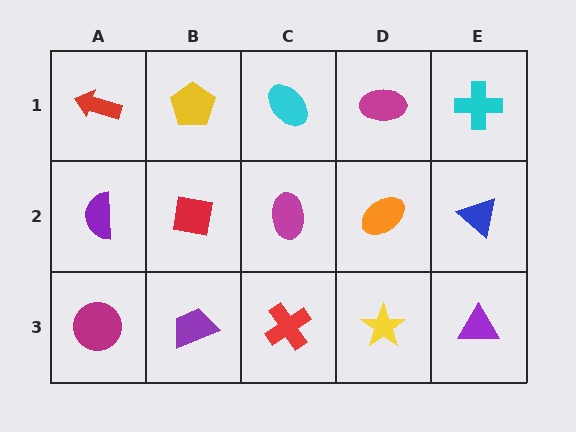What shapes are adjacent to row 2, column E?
A cyan cross (row 1, column E), a purple triangle (row 3, column E), an orange ellipse (row 2, column D).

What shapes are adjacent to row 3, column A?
A purple semicircle (row 2, column A), a purple trapezoid (row 3, column B).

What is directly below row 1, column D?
An orange ellipse.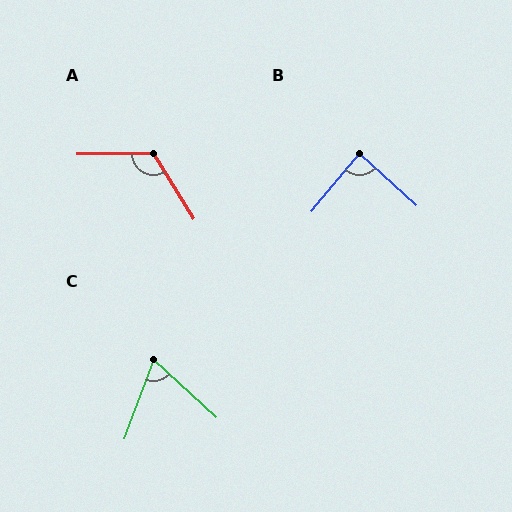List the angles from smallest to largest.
C (68°), B (87°), A (121°).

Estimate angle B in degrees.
Approximately 87 degrees.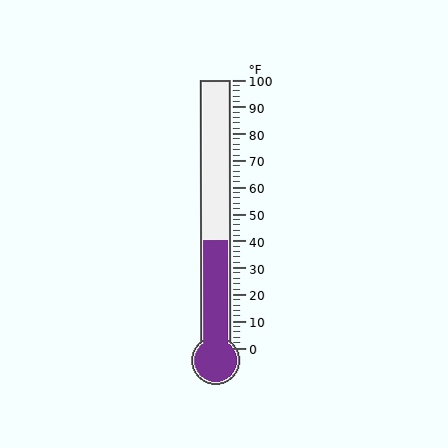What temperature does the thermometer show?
The thermometer shows approximately 40°F.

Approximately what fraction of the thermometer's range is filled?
The thermometer is filled to approximately 40% of its range.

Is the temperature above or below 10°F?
The temperature is above 10°F.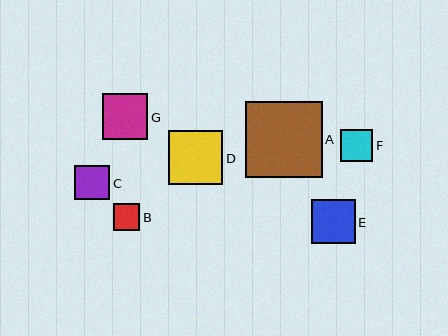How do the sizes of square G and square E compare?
Square G and square E are approximately the same size.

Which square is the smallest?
Square B is the smallest with a size of approximately 27 pixels.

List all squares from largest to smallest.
From largest to smallest: A, D, G, E, C, F, B.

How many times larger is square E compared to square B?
Square E is approximately 1.6 times the size of square B.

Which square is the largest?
Square A is the largest with a size of approximately 77 pixels.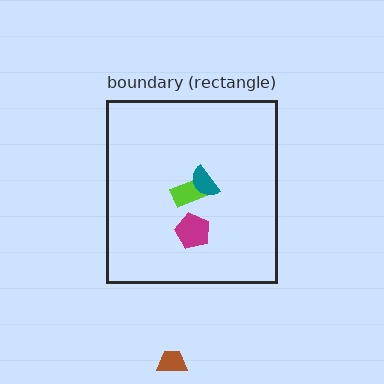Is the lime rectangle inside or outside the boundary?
Inside.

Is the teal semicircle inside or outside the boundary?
Inside.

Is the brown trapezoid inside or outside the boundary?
Outside.